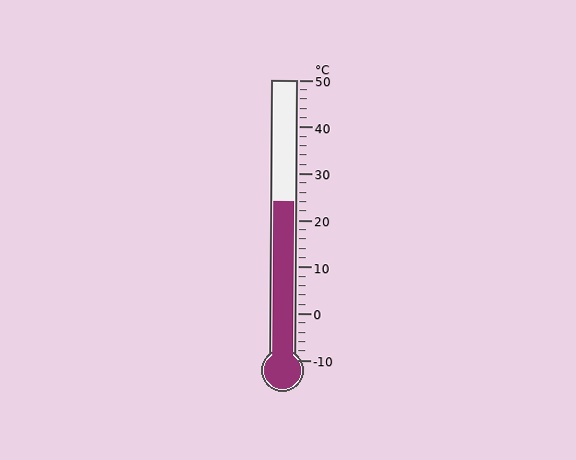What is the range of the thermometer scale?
The thermometer scale ranges from -10°C to 50°C.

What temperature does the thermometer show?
The thermometer shows approximately 24°C.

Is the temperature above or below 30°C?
The temperature is below 30°C.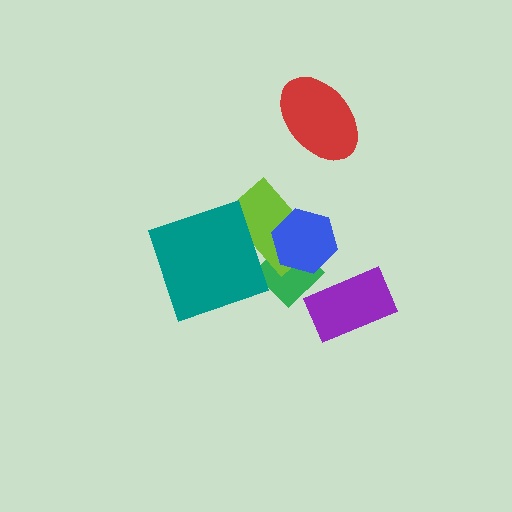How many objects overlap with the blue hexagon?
2 objects overlap with the blue hexagon.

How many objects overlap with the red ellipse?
0 objects overlap with the red ellipse.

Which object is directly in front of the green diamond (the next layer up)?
The lime rectangle is directly in front of the green diamond.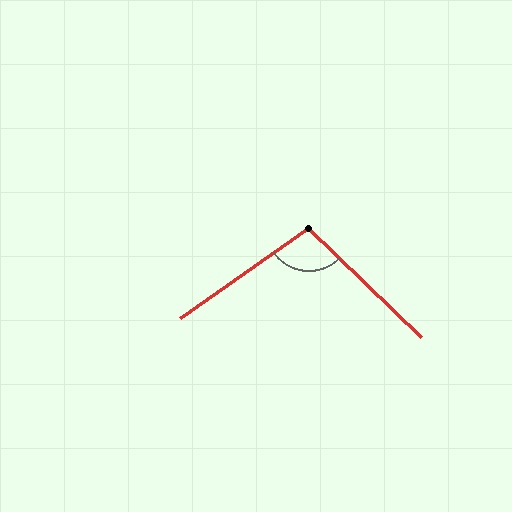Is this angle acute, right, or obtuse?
It is obtuse.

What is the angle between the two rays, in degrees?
Approximately 100 degrees.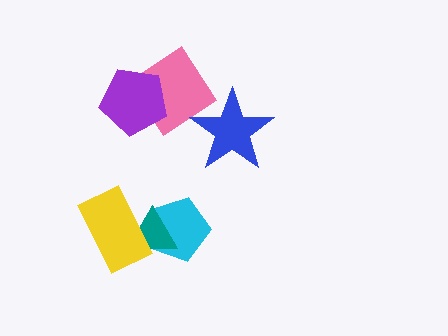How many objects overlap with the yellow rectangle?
2 objects overlap with the yellow rectangle.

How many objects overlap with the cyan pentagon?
2 objects overlap with the cyan pentagon.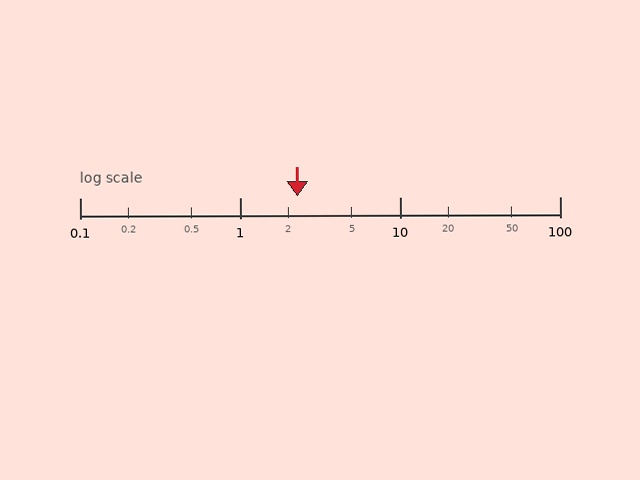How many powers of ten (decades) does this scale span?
The scale spans 3 decades, from 0.1 to 100.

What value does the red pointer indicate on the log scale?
The pointer indicates approximately 2.3.